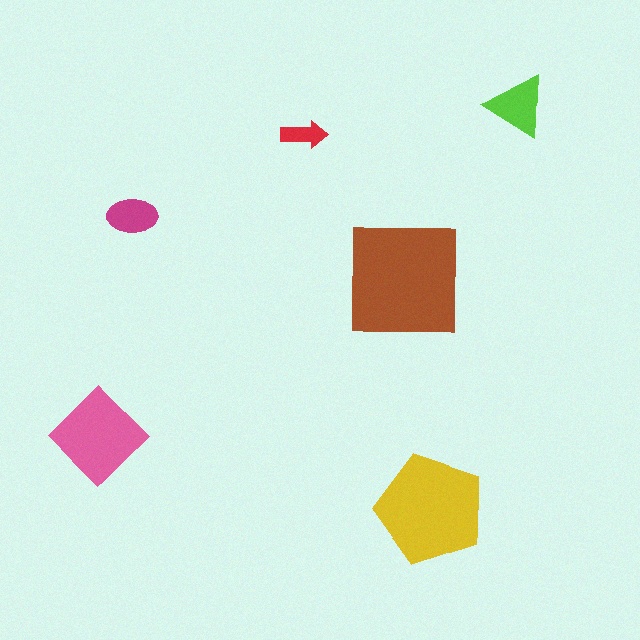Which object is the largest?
The brown square.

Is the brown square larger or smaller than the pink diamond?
Larger.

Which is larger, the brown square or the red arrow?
The brown square.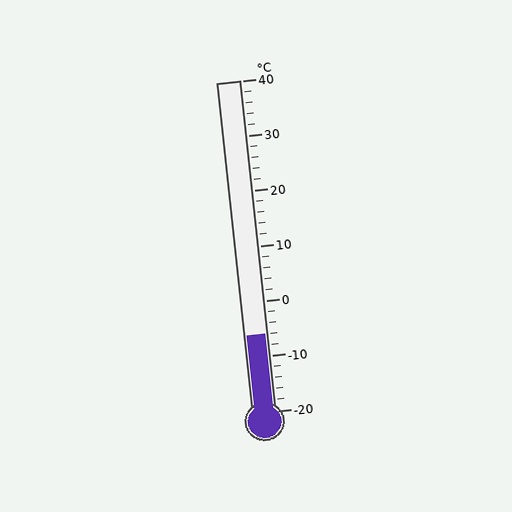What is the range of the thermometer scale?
The thermometer scale ranges from -20°C to 40°C.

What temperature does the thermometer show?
The thermometer shows approximately -6°C.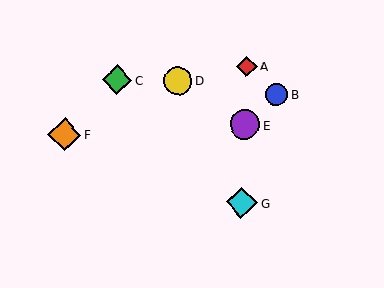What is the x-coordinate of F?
Object F is at x≈64.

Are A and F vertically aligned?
No, A is at x≈247 and F is at x≈64.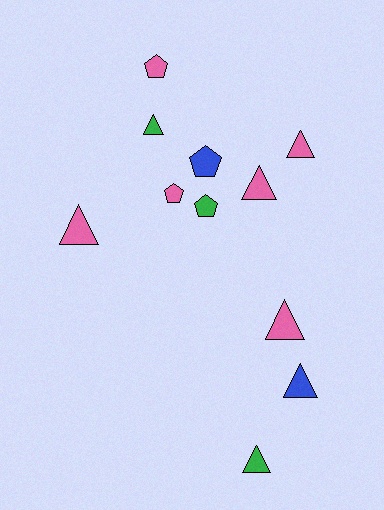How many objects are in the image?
There are 11 objects.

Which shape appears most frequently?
Triangle, with 7 objects.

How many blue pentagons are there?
There is 1 blue pentagon.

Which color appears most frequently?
Pink, with 6 objects.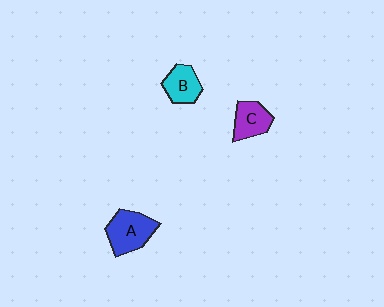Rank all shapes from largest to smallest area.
From largest to smallest: A (blue), C (purple), B (cyan).